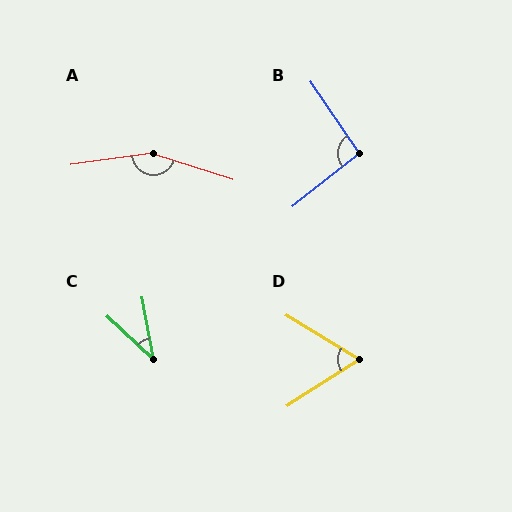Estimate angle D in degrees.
Approximately 64 degrees.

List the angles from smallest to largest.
C (36°), D (64°), B (94°), A (154°).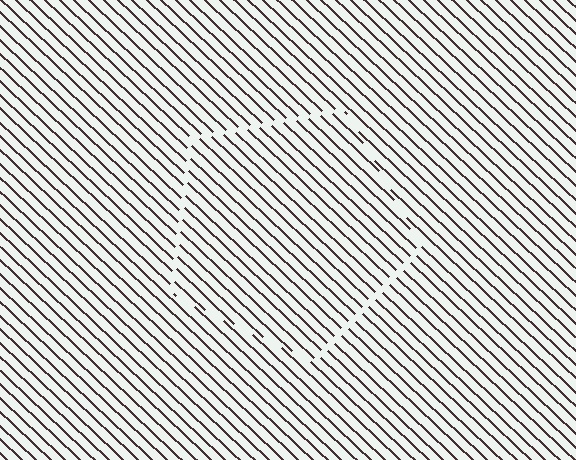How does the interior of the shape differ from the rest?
The interior of the shape contains the same grating, shifted by half a period — the contour is defined by the phase discontinuity where line-ends from the inner and outer gratings abut.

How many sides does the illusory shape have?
5 sides — the line-ends trace a pentagon.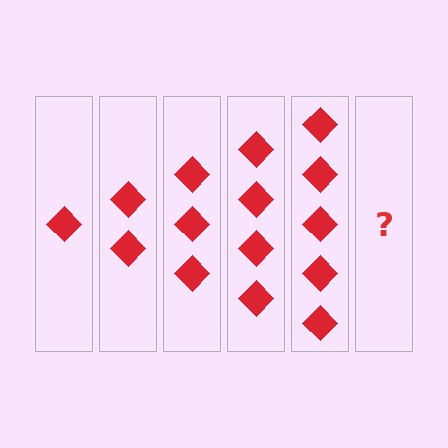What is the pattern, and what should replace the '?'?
The pattern is that each step adds one more diamond. The '?' should be 6 diamonds.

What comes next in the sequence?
The next element should be 6 diamonds.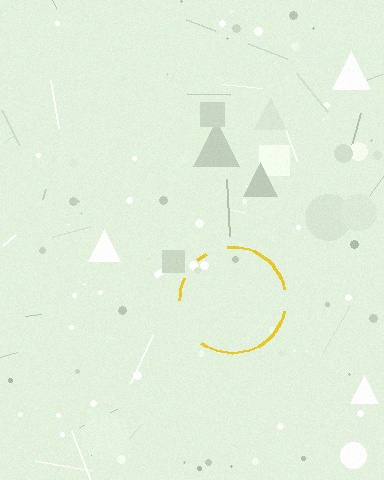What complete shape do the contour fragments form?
The contour fragments form a circle.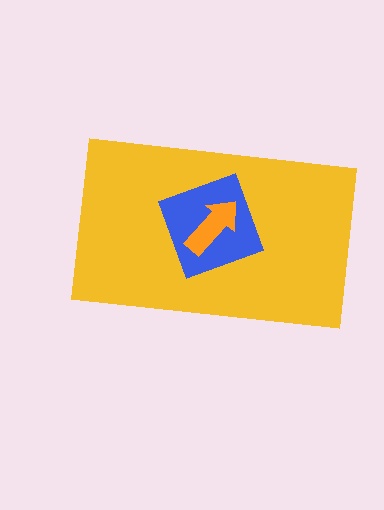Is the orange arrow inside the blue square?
Yes.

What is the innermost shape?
The orange arrow.